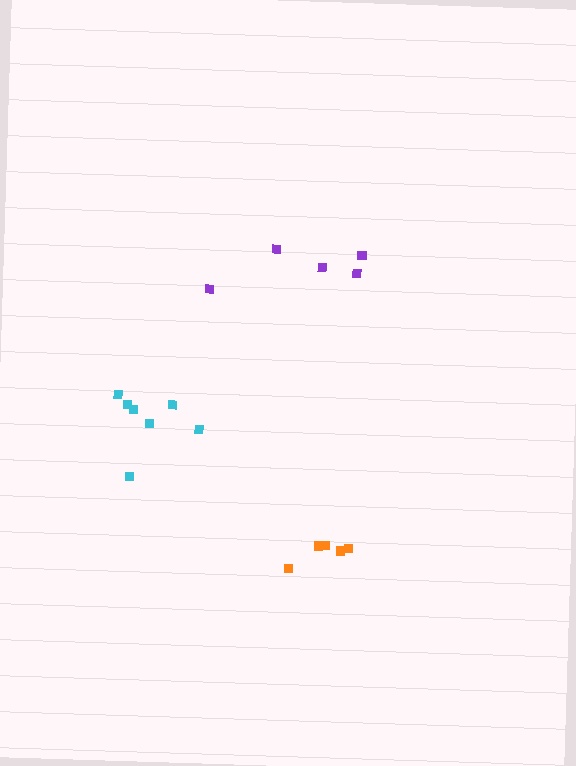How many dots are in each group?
Group 1: 5 dots, Group 2: 5 dots, Group 3: 7 dots (17 total).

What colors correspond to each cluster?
The clusters are colored: orange, purple, cyan.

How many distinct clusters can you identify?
There are 3 distinct clusters.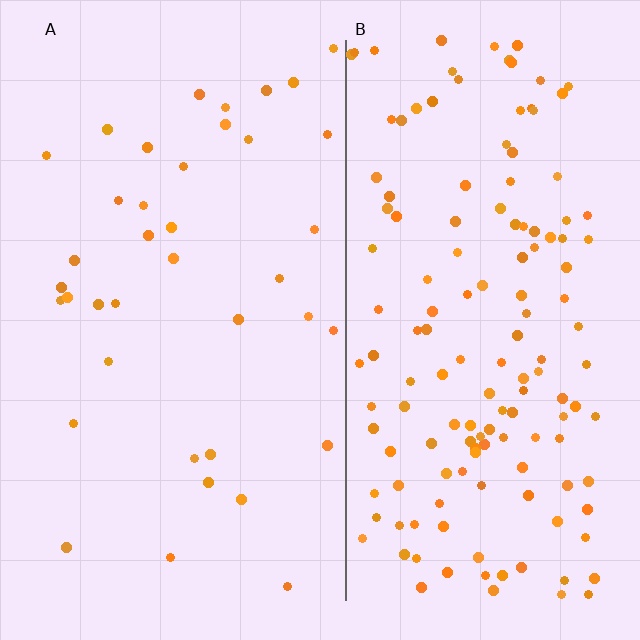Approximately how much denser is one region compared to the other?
Approximately 3.9× — region B over region A.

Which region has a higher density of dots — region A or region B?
B (the right).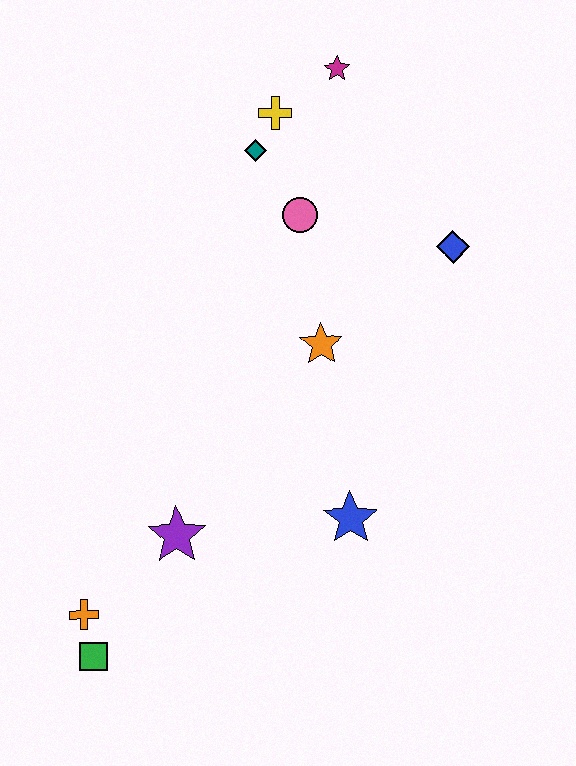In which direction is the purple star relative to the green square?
The purple star is above the green square.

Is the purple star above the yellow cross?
No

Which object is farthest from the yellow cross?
The green square is farthest from the yellow cross.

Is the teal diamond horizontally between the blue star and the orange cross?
Yes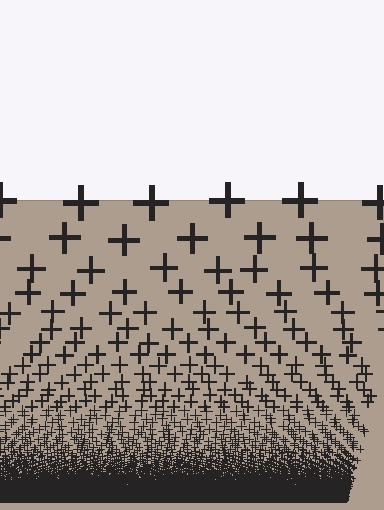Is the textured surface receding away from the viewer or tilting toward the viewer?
The surface appears to tilt toward the viewer. Texture elements get larger and sparser toward the top.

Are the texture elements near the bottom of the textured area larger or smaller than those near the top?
Smaller. The gradient is inverted — elements near the bottom are smaller and denser.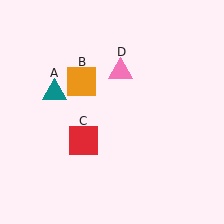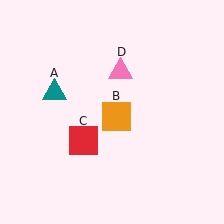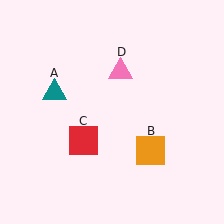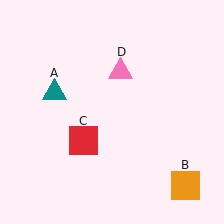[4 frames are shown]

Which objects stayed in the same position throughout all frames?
Teal triangle (object A) and red square (object C) and pink triangle (object D) remained stationary.